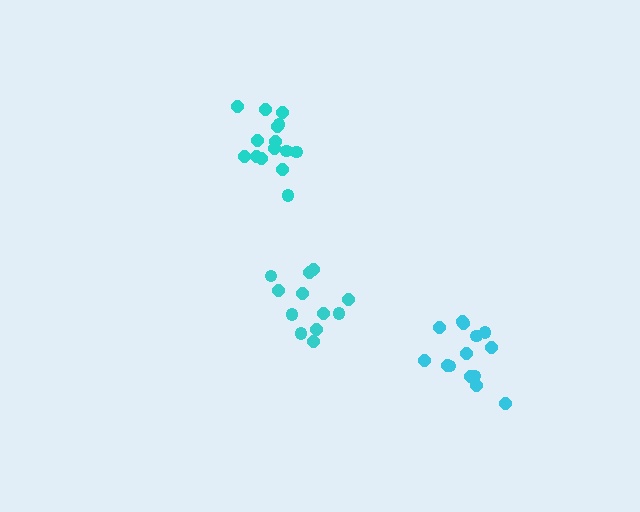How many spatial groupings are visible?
There are 3 spatial groupings.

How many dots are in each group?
Group 1: 12 dots, Group 2: 14 dots, Group 3: 15 dots (41 total).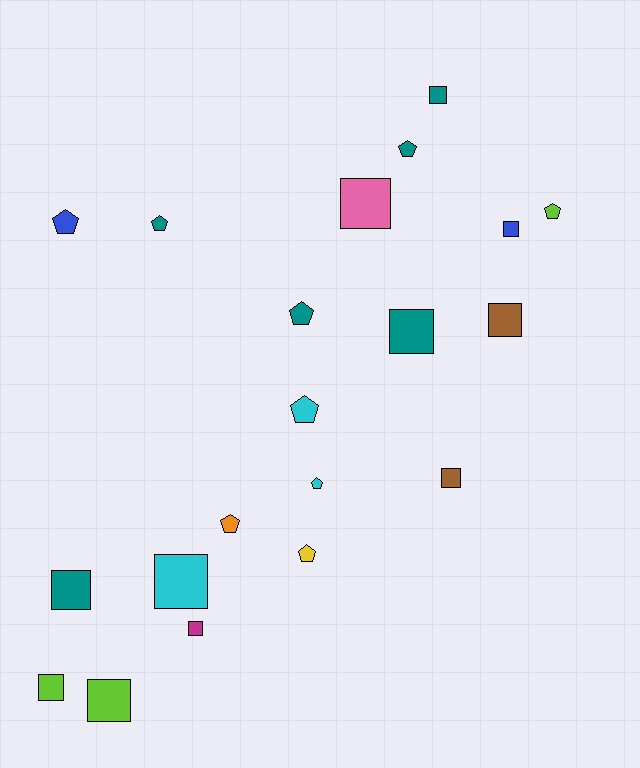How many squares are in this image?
There are 11 squares.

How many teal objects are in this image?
There are 6 teal objects.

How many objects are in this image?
There are 20 objects.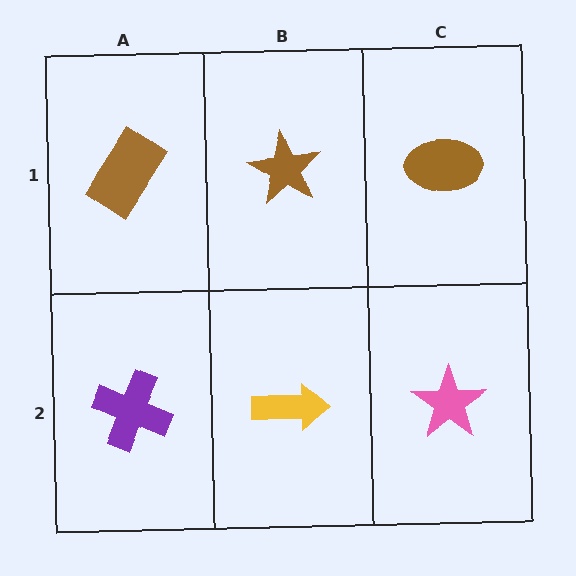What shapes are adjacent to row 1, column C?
A pink star (row 2, column C), a brown star (row 1, column B).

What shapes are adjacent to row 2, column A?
A brown rectangle (row 1, column A), a yellow arrow (row 2, column B).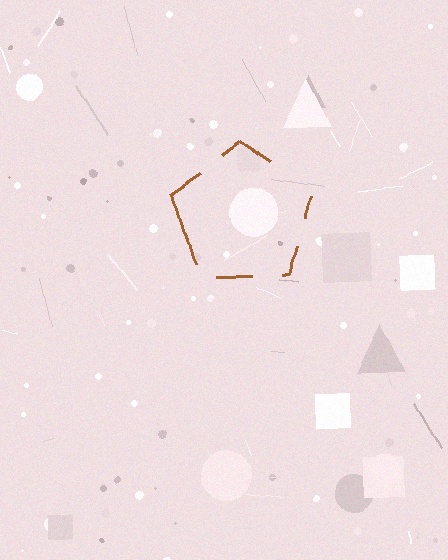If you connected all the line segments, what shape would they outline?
They would outline a pentagon.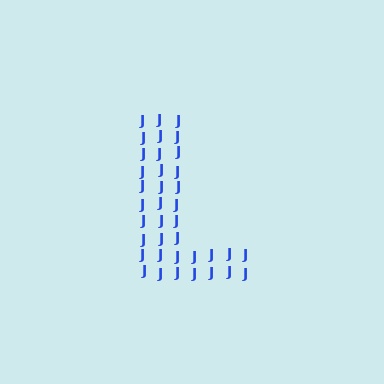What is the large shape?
The large shape is the letter L.